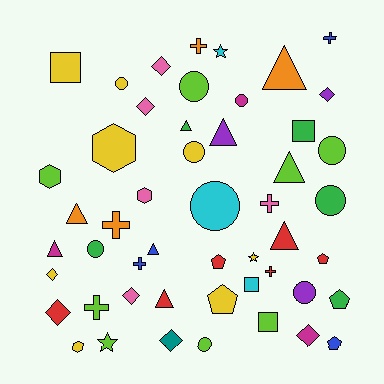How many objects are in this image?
There are 50 objects.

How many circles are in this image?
There are 10 circles.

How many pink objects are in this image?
There are 5 pink objects.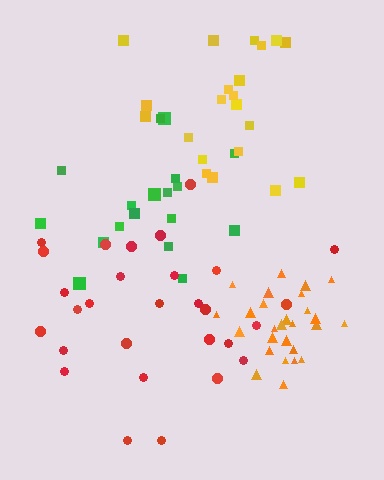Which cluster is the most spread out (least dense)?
Yellow.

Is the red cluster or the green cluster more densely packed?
Green.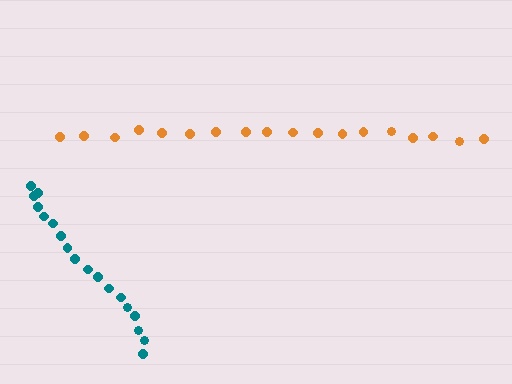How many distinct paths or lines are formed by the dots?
There are 2 distinct paths.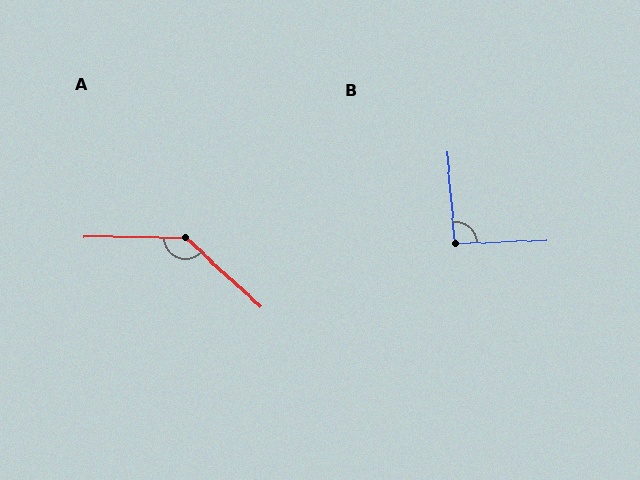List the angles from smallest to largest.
B (93°), A (138°).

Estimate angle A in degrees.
Approximately 138 degrees.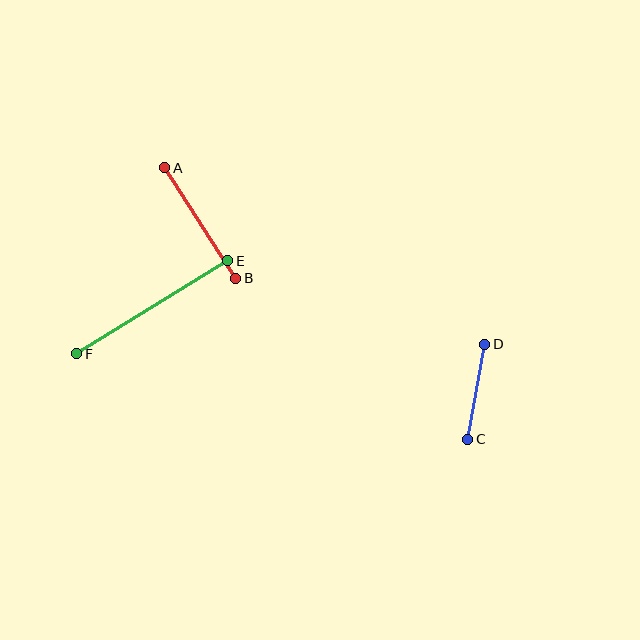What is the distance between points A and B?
The distance is approximately 132 pixels.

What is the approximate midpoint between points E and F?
The midpoint is at approximately (152, 307) pixels.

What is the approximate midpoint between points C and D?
The midpoint is at approximately (476, 392) pixels.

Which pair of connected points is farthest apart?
Points E and F are farthest apart.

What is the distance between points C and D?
The distance is approximately 96 pixels.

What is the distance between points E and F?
The distance is approximately 177 pixels.